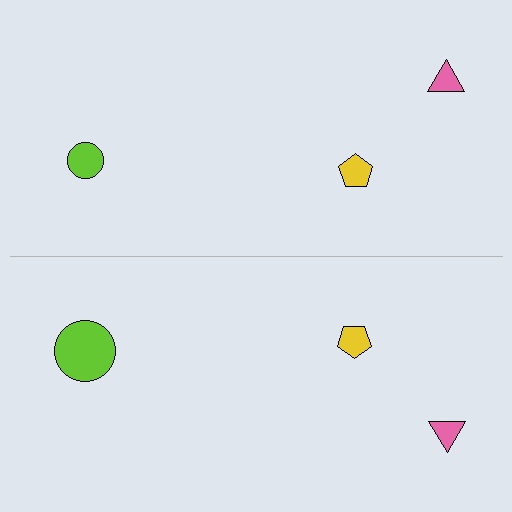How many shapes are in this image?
There are 6 shapes in this image.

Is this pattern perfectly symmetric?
No, the pattern is not perfectly symmetric. The lime circle on the bottom side has a different size than its mirror counterpart.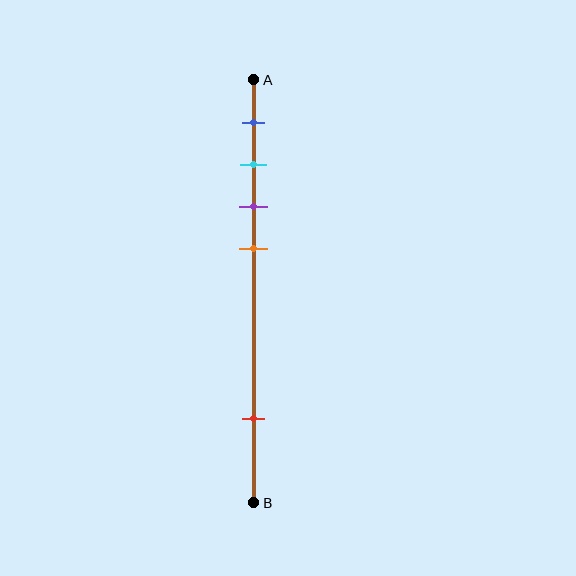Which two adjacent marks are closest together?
The cyan and purple marks are the closest adjacent pair.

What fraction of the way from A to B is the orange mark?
The orange mark is approximately 40% (0.4) of the way from A to B.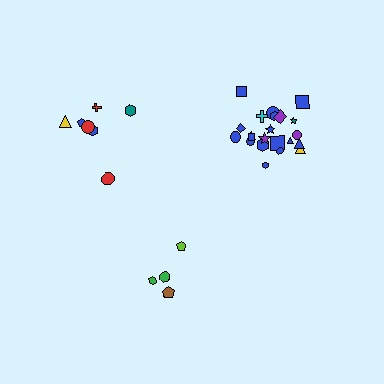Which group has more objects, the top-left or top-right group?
The top-right group.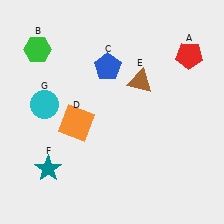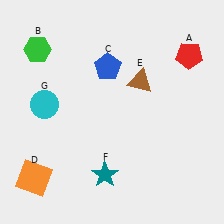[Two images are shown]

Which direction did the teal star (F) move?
The teal star (F) moved right.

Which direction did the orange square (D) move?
The orange square (D) moved down.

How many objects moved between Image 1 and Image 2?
2 objects moved between the two images.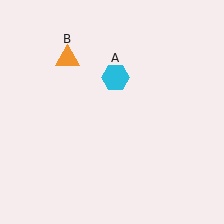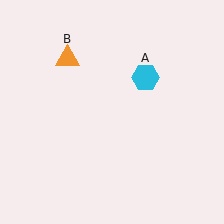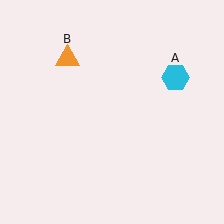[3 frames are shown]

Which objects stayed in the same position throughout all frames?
Orange triangle (object B) remained stationary.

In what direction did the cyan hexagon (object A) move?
The cyan hexagon (object A) moved right.